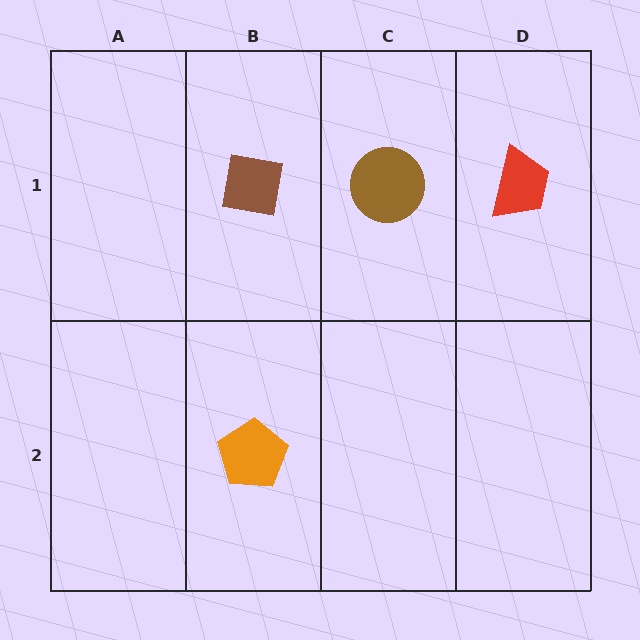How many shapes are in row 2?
1 shape.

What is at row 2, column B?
An orange pentagon.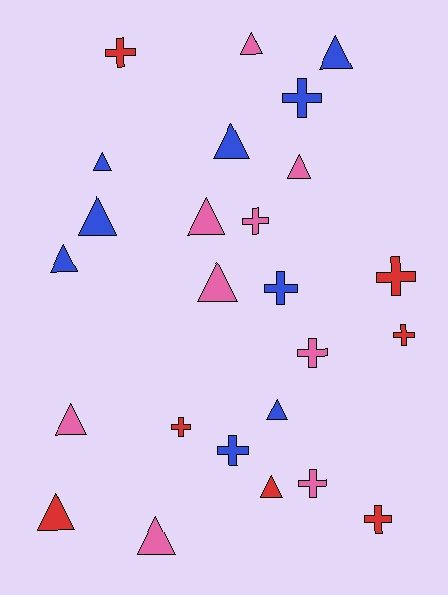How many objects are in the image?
There are 25 objects.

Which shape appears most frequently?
Triangle, with 14 objects.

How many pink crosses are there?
There are 3 pink crosses.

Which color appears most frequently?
Blue, with 9 objects.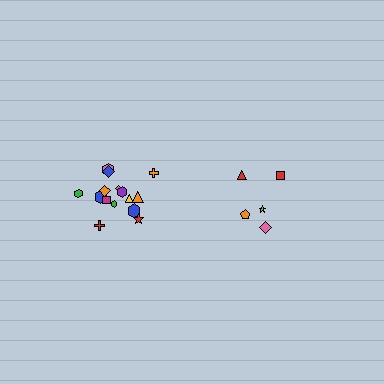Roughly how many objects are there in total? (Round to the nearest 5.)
Roughly 20 objects in total.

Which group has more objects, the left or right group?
The left group.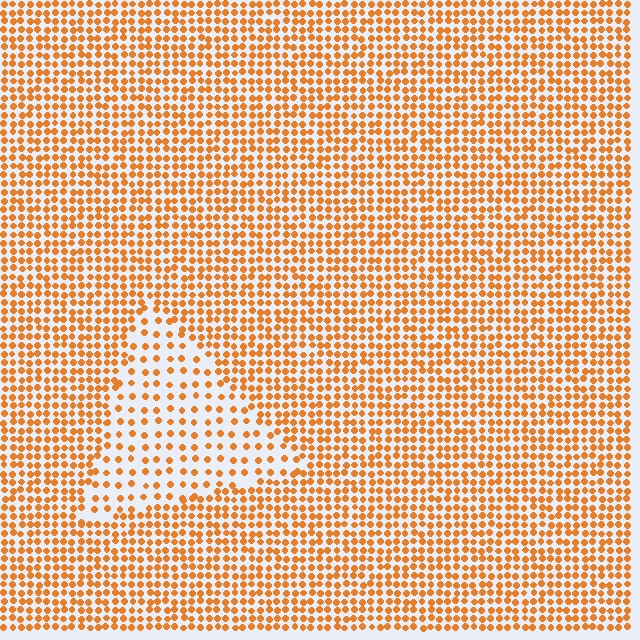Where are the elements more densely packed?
The elements are more densely packed outside the triangle boundary.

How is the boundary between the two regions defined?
The boundary is defined by a change in element density (approximately 2.2x ratio). All elements are the same color, size, and shape.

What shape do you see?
I see a triangle.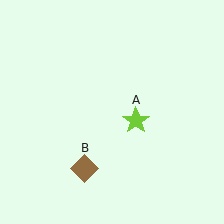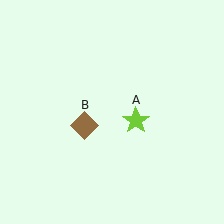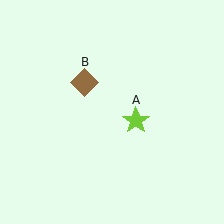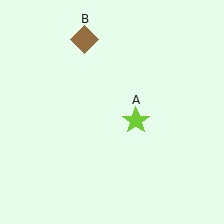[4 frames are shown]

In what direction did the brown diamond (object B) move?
The brown diamond (object B) moved up.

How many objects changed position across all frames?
1 object changed position: brown diamond (object B).